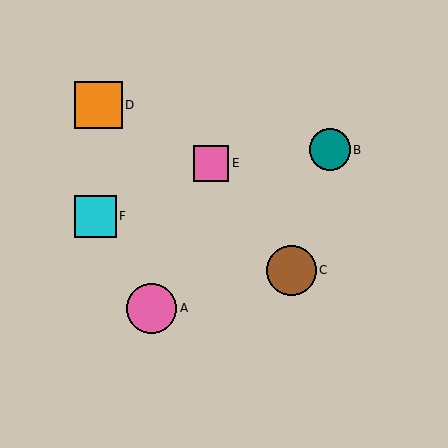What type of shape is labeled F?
Shape F is a cyan square.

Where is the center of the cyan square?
The center of the cyan square is at (95, 216).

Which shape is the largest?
The brown circle (labeled C) is the largest.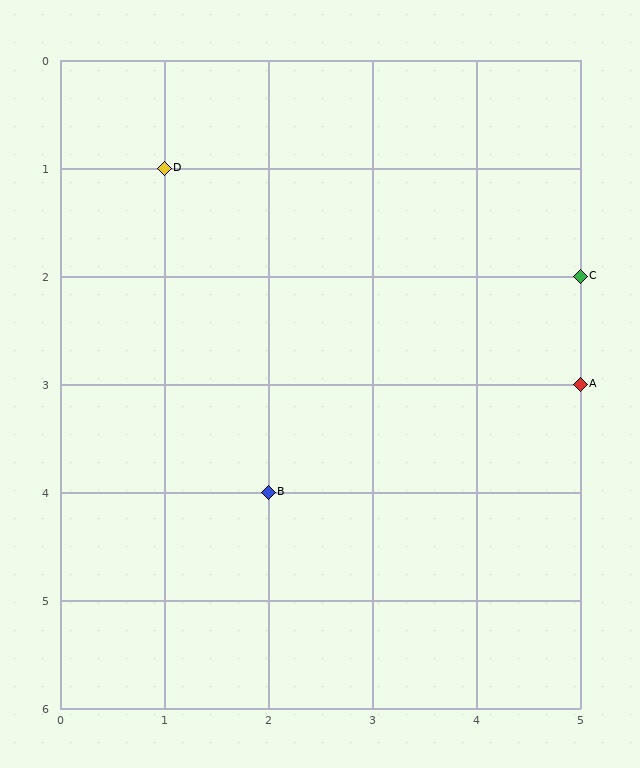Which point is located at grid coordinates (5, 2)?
Point C is at (5, 2).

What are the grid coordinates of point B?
Point B is at grid coordinates (2, 4).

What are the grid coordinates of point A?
Point A is at grid coordinates (5, 3).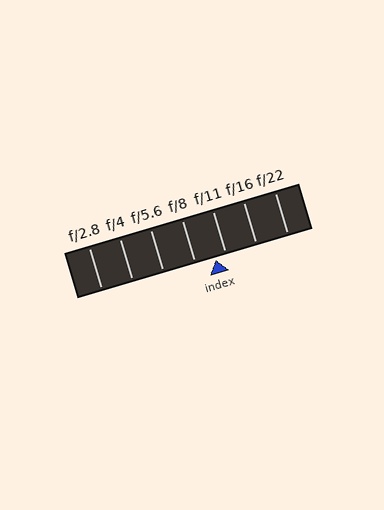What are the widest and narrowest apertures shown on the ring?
The widest aperture shown is f/2.8 and the narrowest is f/22.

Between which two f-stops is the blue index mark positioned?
The index mark is between f/8 and f/11.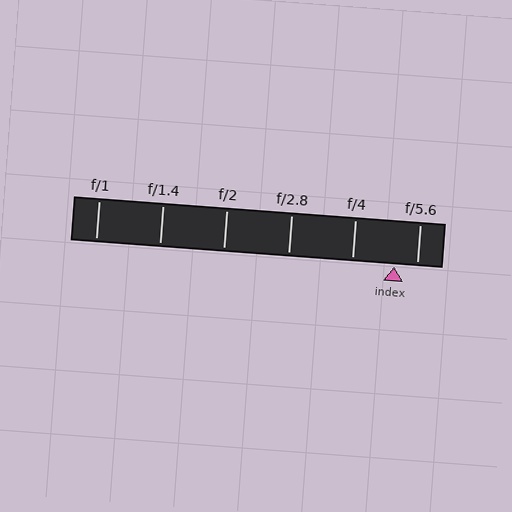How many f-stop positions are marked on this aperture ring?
There are 6 f-stop positions marked.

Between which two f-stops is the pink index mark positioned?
The index mark is between f/4 and f/5.6.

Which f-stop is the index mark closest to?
The index mark is closest to f/5.6.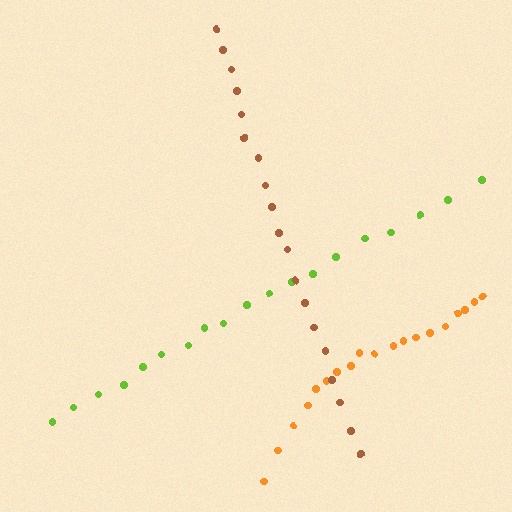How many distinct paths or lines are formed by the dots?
There are 3 distinct paths.